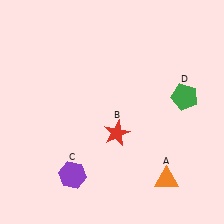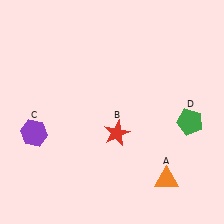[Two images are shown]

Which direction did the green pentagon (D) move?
The green pentagon (D) moved down.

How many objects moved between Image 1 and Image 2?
2 objects moved between the two images.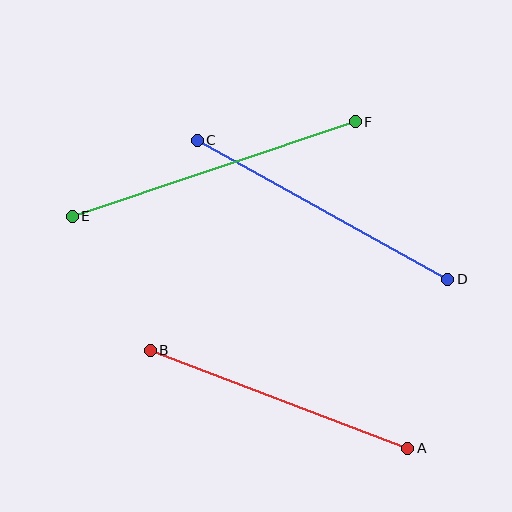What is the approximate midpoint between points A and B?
The midpoint is at approximately (279, 399) pixels.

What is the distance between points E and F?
The distance is approximately 298 pixels.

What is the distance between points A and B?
The distance is approximately 276 pixels.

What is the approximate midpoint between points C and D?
The midpoint is at approximately (322, 210) pixels.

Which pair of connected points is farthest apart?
Points E and F are farthest apart.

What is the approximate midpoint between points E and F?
The midpoint is at approximately (214, 169) pixels.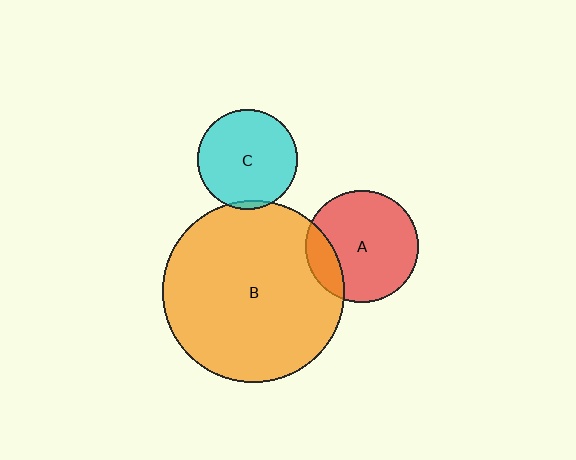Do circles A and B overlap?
Yes.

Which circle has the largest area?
Circle B (orange).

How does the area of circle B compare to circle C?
Approximately 3.3 times.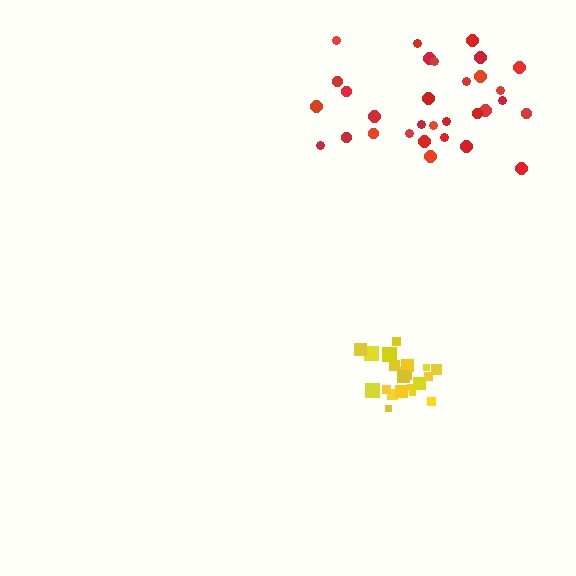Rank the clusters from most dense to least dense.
yellow, red.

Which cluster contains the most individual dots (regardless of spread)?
Red (31).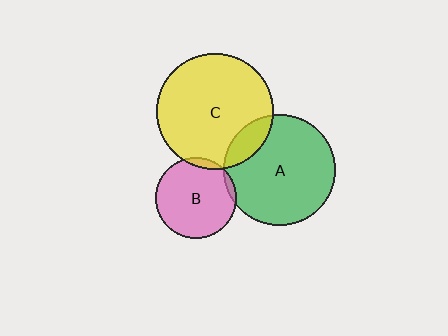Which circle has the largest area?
Circle C (yellow).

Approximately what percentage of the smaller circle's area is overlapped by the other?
Approximately 5%.